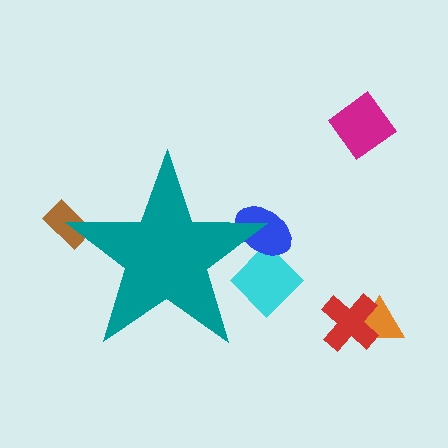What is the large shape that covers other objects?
A teal star.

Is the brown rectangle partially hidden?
Yes, the brown rectangle is partially hidden behind the teal star.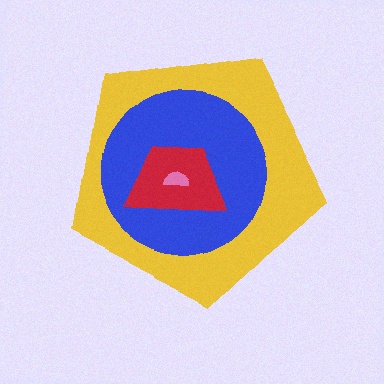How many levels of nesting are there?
4.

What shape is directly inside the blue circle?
The red trapezoid.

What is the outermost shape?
The yellow pentagon.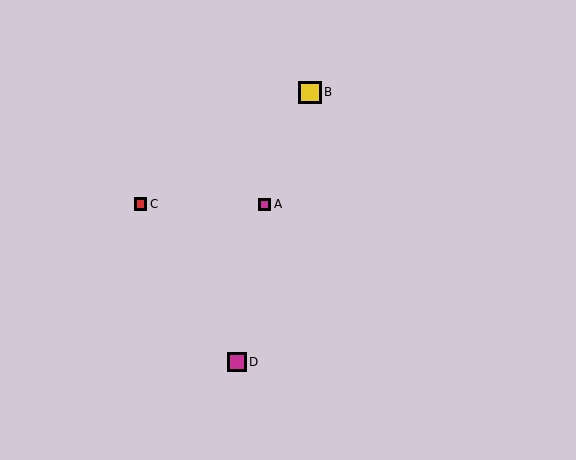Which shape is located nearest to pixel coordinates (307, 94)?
The yellow square (labeled B) at (310, 92) is nearest to that location.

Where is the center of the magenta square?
The center of the magenta square is at (237, 362).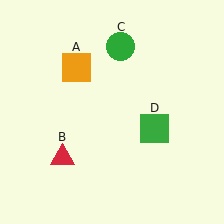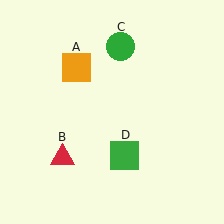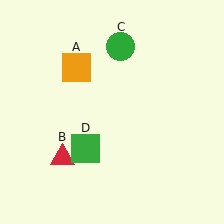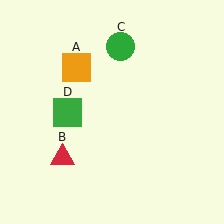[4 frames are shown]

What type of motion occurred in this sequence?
The green square (object D) rotated clockwise around the center of the scene.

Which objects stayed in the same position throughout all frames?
Orange square (object A) and red triangle (object B) and green circle (object C) remained stationary.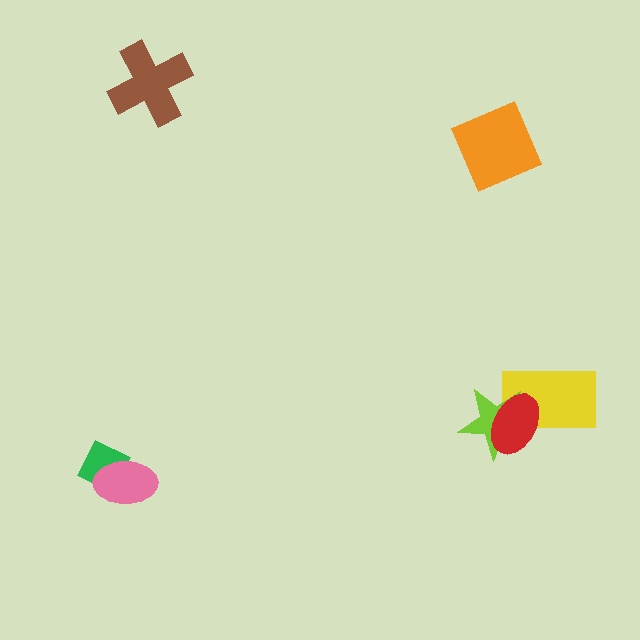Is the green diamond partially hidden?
Yes, it is partially covered by another shape.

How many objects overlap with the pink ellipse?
1 object overlaps with the pink ellipse.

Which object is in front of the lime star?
The red ellipse is in front of the lime star.